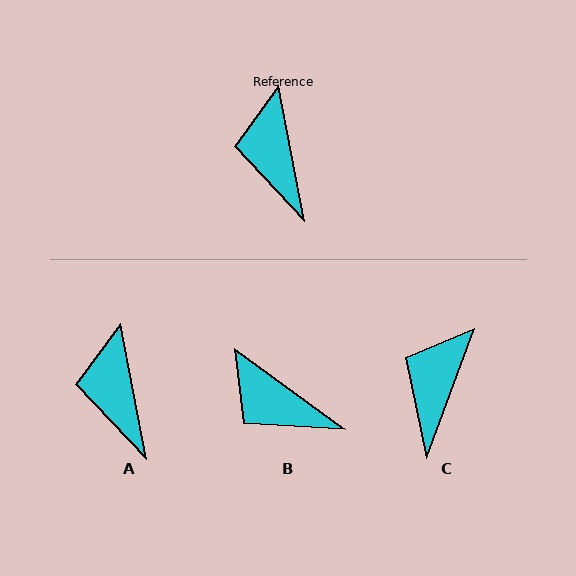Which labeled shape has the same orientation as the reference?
A.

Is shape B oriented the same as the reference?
No, it is off by about 43 degrees.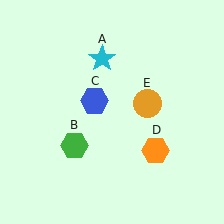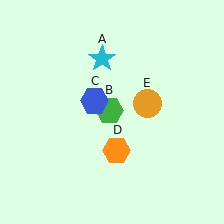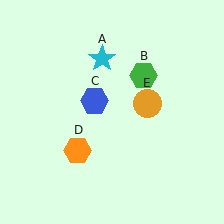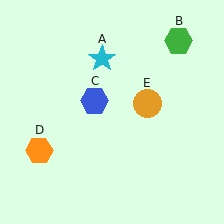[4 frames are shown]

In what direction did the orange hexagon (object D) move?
The orange hexagon (object D) moved left.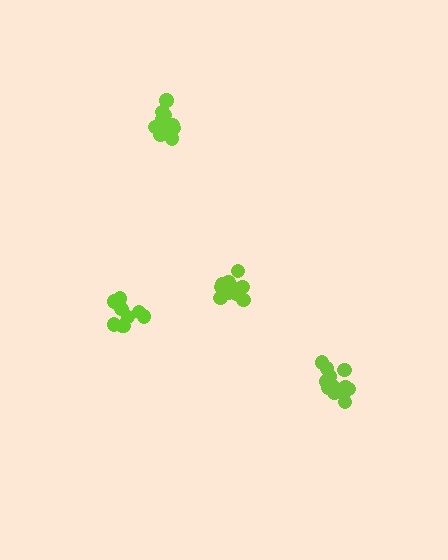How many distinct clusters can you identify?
There are 4 distinct clusters.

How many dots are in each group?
Group 1: 11 dots, Group 2: 12 dots, Group 3: 12 dots, Group 4: 9 dots (44 total).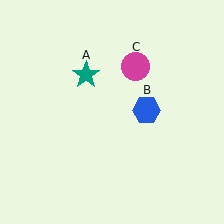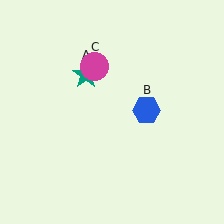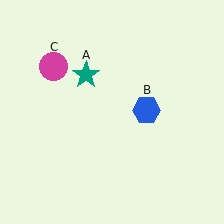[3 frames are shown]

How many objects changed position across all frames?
1 object changed position: magenta circle (object C).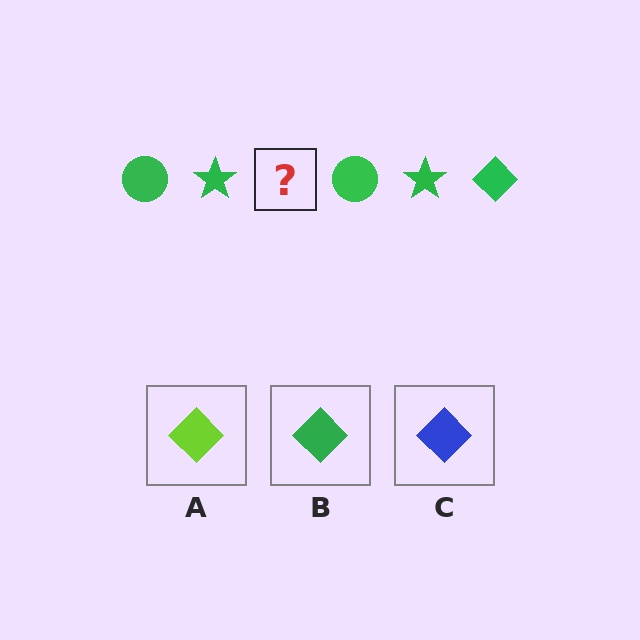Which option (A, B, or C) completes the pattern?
B.